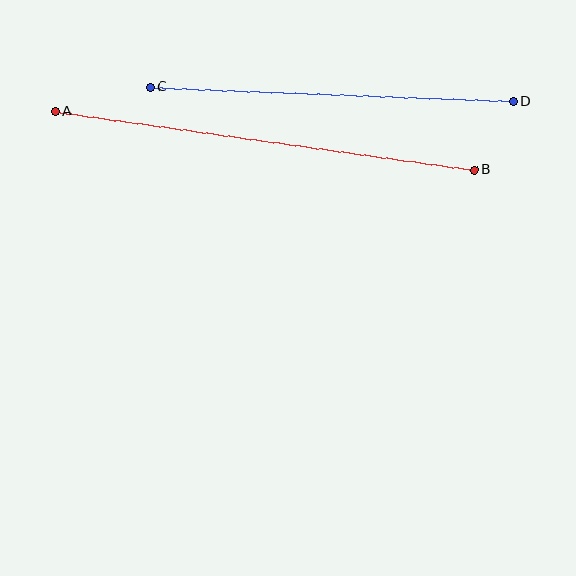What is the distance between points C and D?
The distance is approximately 363 pixels.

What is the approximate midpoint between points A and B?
The midpoint is at approximately (265, 141) pixels.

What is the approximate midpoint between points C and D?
The midpoint is at approximately (332, 94) pixels.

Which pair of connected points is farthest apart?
Points A and B are farthest apart.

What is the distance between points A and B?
The distance is approximately 423 pixels.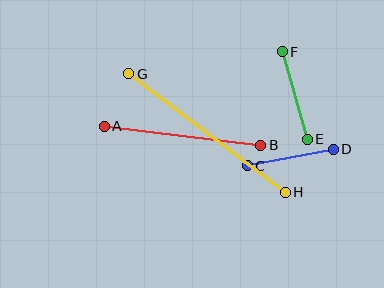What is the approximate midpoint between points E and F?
The midpoint is at approximately (295, 96) pixels.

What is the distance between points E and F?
The distance is approximately 91 pixels.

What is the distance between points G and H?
The distance is approximately 196 pixels.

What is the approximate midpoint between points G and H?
The midpoint is at approximately (207, 133) pixels.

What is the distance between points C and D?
The distance is approximately 87 pixels.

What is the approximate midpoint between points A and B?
The midpoint is at approximately (183, 136) pixels.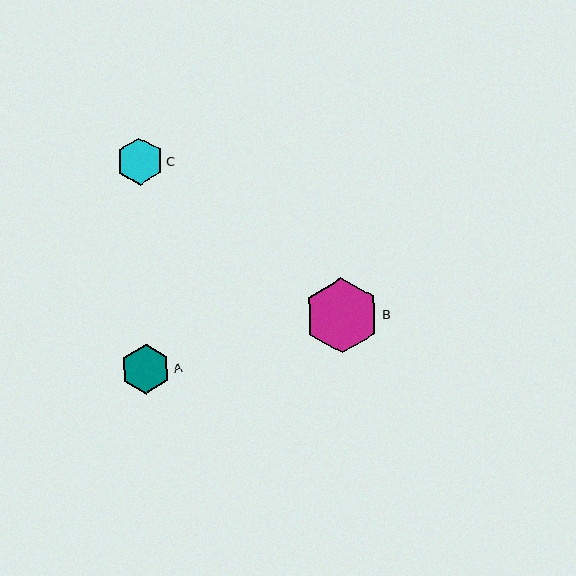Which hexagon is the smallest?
Hexagon C is the smallest with a size of approximately 48 pixels.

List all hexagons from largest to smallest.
From largest to smallest: B, A, C.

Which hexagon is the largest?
Hexagon B is the largest with a size of approximately 75 pixels.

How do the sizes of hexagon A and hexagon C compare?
Hexagon A and hexagon C are approximately the same size.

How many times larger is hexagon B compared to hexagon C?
Hexagon B is approximately 1.6 times the size of hexagon C.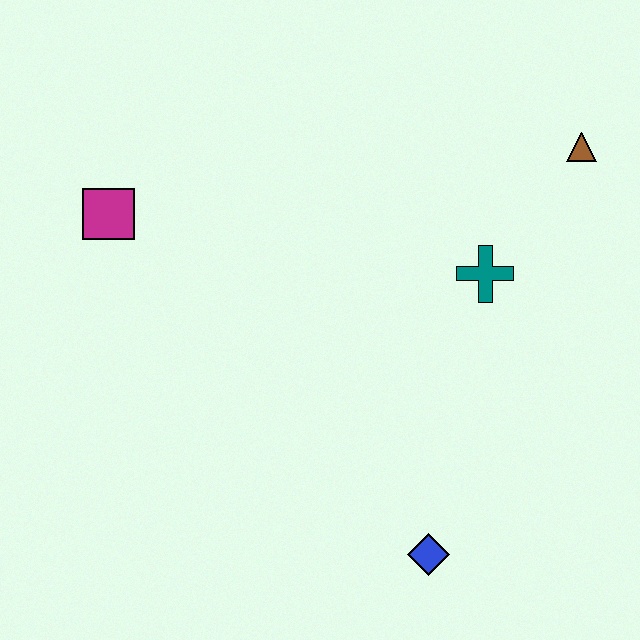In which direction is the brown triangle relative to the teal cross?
The brown triangle is above the teal cross.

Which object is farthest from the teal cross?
The magenta square is farthest from the teal cross.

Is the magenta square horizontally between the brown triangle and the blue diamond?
No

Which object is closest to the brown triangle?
The teal cross is closest to the brown triangle.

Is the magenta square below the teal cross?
No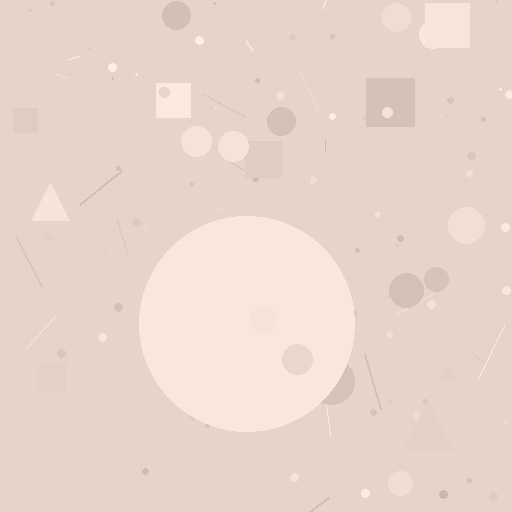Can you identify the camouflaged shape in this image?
The camouflaged shape is a circle.